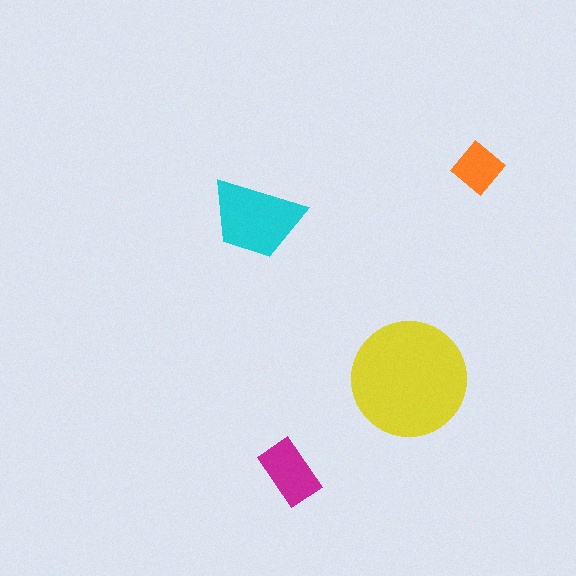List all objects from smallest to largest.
The orange diamond, the magenta rectangle, the cyan trapezoid, the yellow circle.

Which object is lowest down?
The magenta rectangle is bottommost.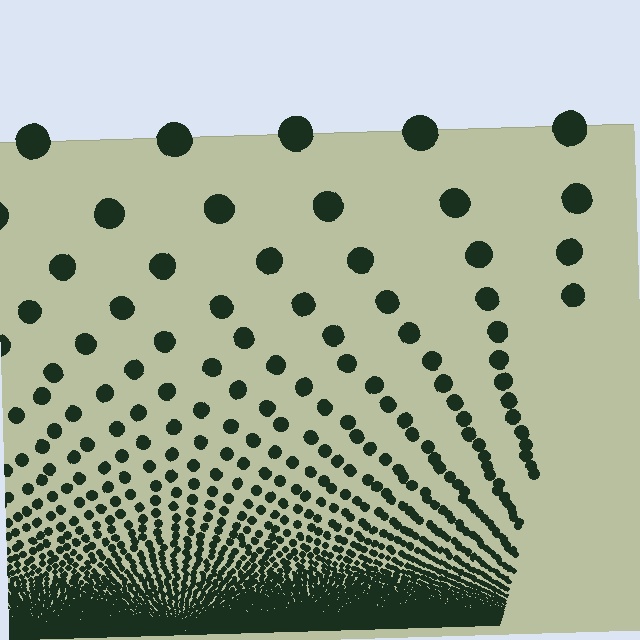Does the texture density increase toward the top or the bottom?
Density increases toward the bottom.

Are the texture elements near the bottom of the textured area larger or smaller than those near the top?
Smaller. The gradient is inverted — elements near the bottom are smaller and denser.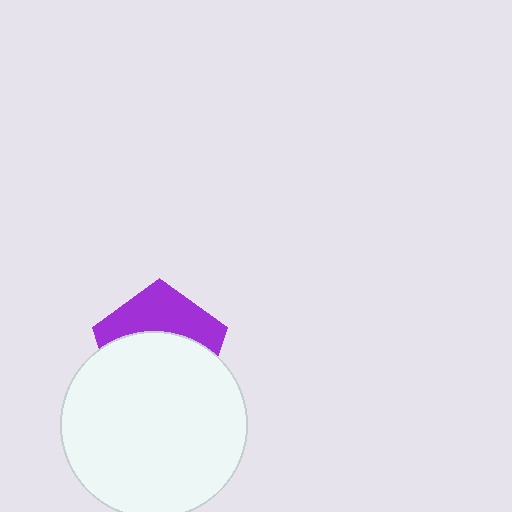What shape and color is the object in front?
The object in front is a white circle.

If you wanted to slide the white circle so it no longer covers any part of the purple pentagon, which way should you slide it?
Slide it down — that is the most direct way to separate the two shapes.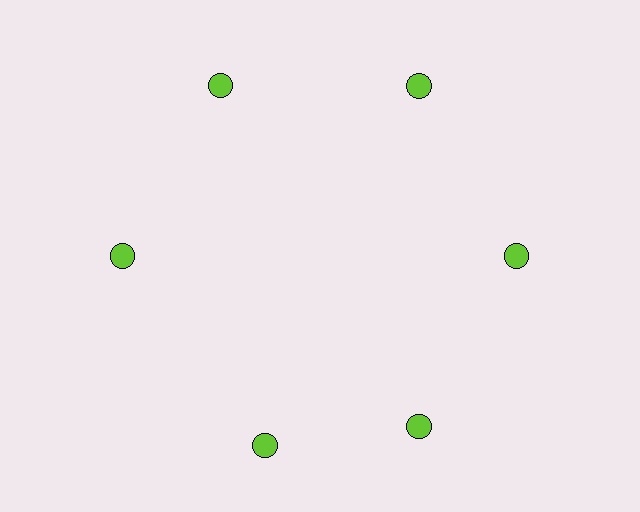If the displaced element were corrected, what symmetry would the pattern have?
It would have 6-fold rotational symmetry — the pattern would map onto itself every 60 degrees.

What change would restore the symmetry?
The symmetry would be restored by rotating it back into even spacing with its neighbors so that all 6 circles sit at equal angles and equal distance from the center.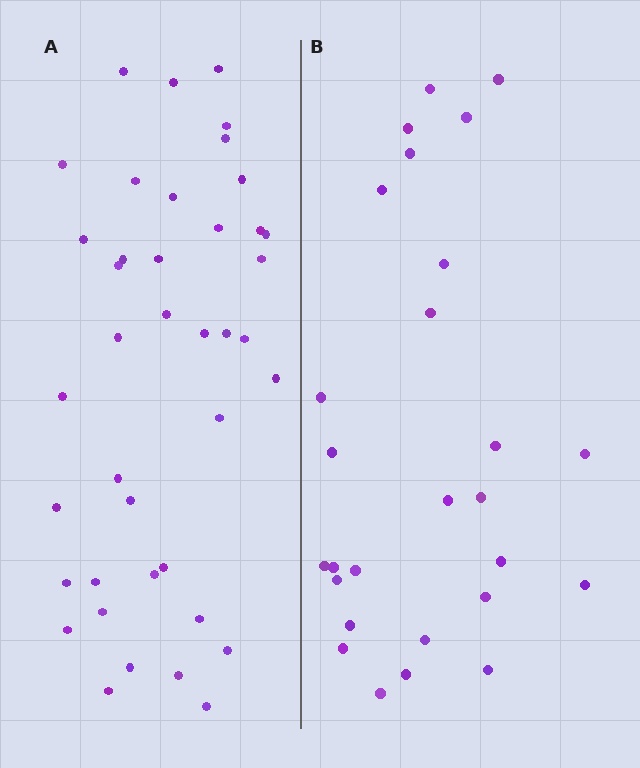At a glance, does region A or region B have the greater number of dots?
Region A (the left region) has more dots.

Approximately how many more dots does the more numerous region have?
Region A has approximately 15 more dots than region B.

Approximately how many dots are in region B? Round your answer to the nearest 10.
About 30 dots. (The exact count is 27, which rounds to 30.)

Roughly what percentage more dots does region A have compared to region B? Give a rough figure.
About 50% more.